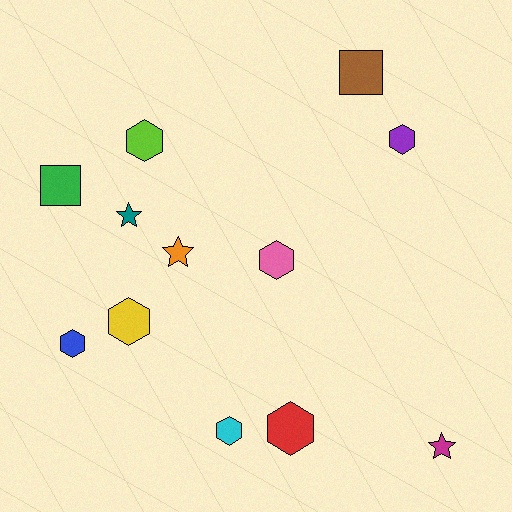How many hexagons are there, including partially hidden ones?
There are 7 hexagons.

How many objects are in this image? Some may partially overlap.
There are 12 objects.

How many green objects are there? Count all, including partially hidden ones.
There is 1 green object.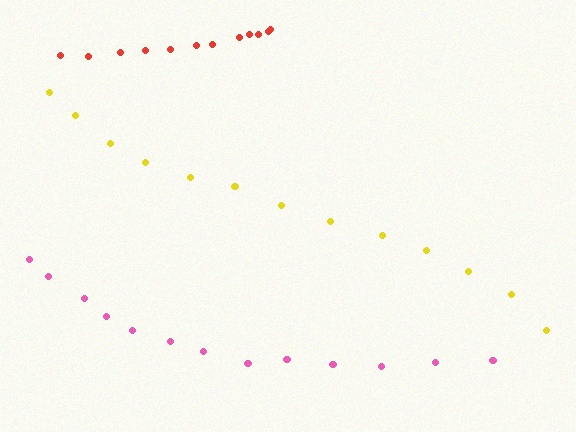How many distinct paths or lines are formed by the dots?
There are 3 distinct paths.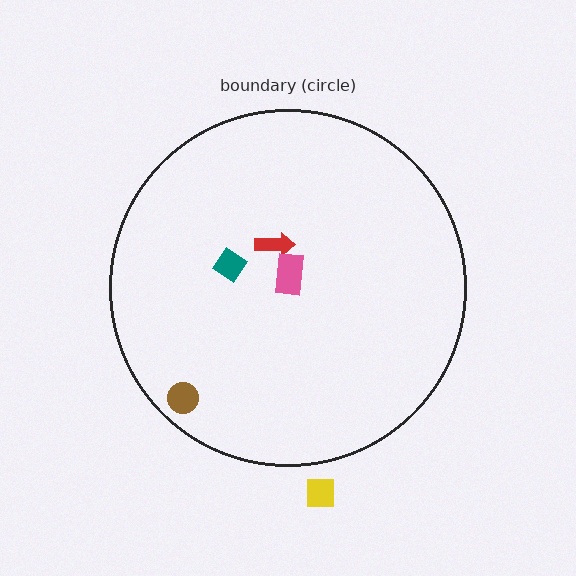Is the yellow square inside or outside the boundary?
Outside.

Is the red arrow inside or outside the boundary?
Inside.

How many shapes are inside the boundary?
4 inside, 1 outside.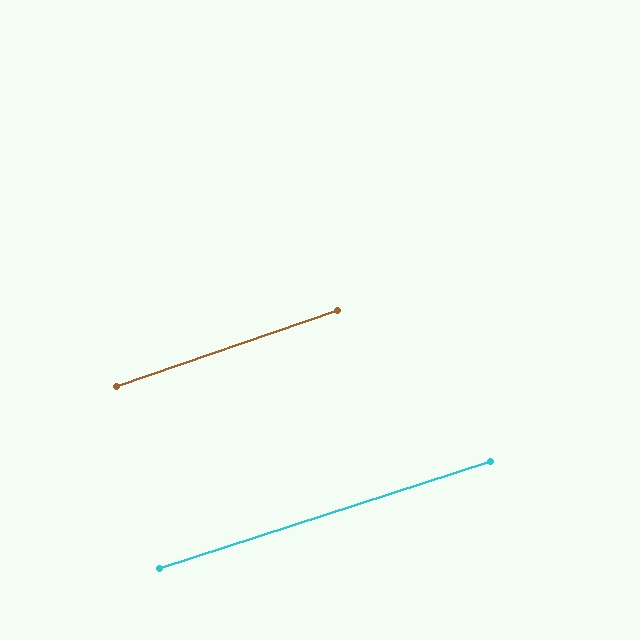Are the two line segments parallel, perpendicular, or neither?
Parallel — their directions differ by only 1.1°.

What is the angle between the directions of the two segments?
Approximately 1 degree.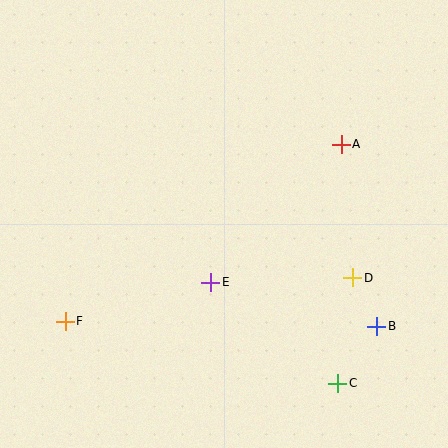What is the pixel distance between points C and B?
The distance between C and B is 69 pixels.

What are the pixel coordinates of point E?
Point E is at (211, 282).